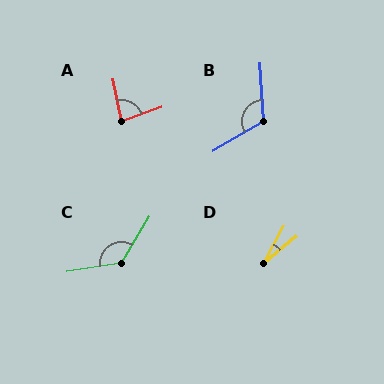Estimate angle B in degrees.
Approximately 117 degrees.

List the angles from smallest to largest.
D (22°), A (82°), B (117°), C (130°).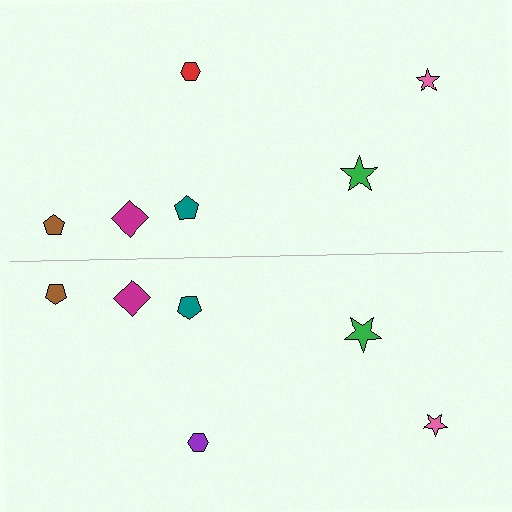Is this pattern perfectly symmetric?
No, the pattern is not perfectly symmetric. The purple hexagon on the bottom side breaks the symmetry — its mirror counterpart is red.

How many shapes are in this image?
There are 12 shapes in this image.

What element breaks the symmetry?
The purple hexagon on the bottom side breaks the symmetry — its mirror counterpart is red.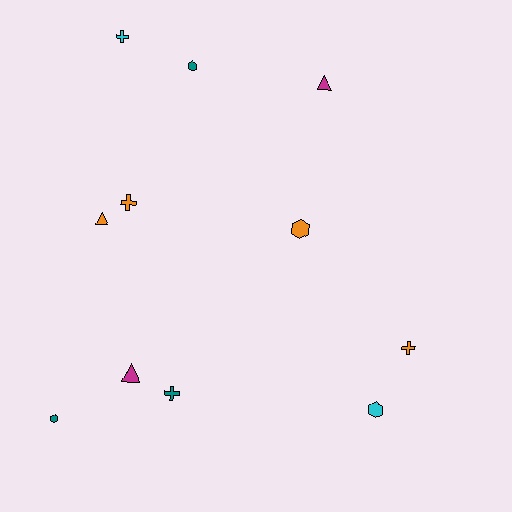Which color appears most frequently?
Orange, with 4 objects.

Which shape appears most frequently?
Hexagon, with 4 objects.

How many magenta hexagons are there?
There are no magenta hexagons.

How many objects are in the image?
There are 11 objects.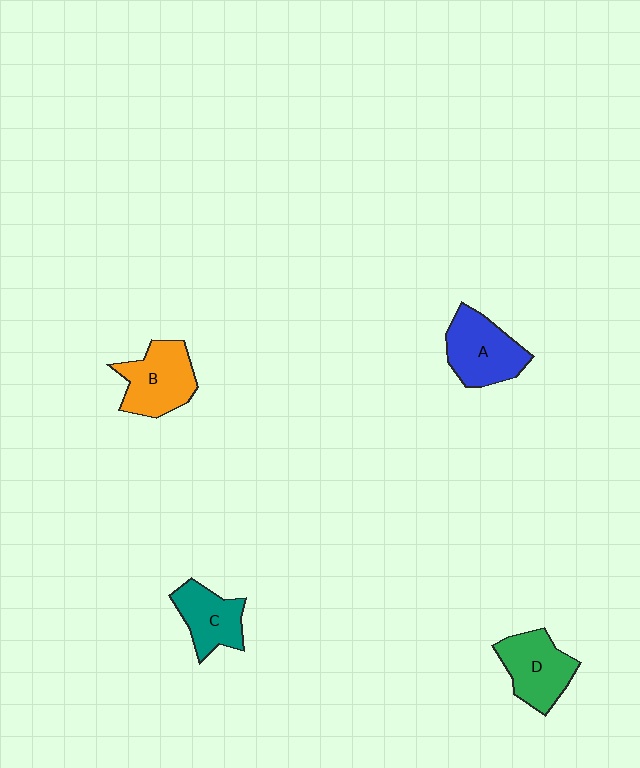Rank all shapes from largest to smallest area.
From largest to smallest: A (blue), B (orange), D (green), C (teal).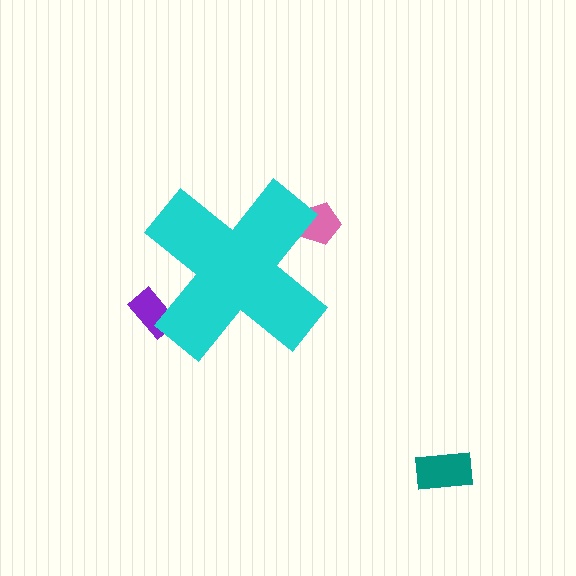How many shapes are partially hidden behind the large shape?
2 shapes are partially hidden.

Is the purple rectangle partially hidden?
Yes, the purple rectangle is partially hidden behind the cyan cross.